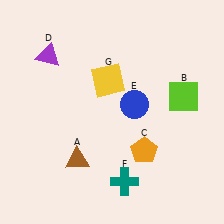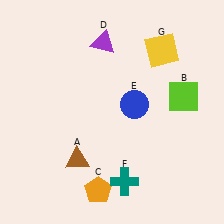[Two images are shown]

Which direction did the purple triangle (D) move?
The purple triangle (D) moved right.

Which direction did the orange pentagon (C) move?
The orange pentagon (C) moved left.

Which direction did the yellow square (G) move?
The yellow square (G) moved right.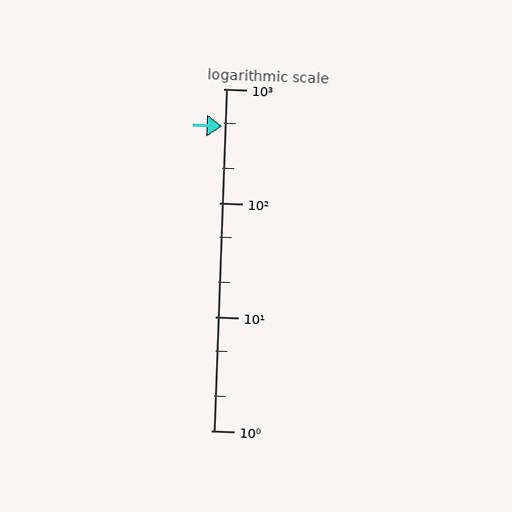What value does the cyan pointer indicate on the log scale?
The pointer indicates approximately 470.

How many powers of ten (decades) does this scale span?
The scale spans 3 decades, from 1 to 1000.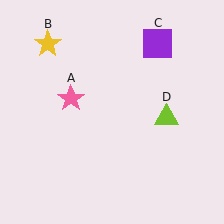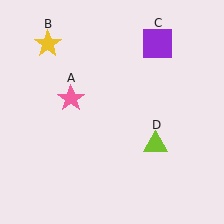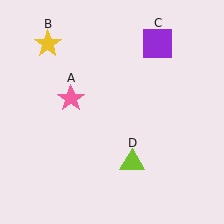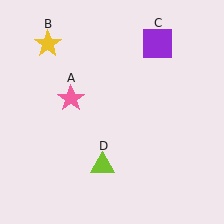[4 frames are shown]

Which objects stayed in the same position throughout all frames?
Pink star (object A) and yellow star (object B) and purple square (object C) remained stationary.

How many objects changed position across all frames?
1 object changed position: lime triangle (object D).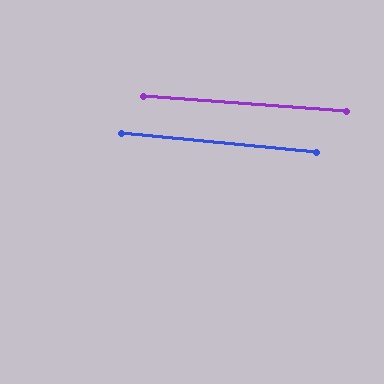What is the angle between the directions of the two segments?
Approximately 1 degree.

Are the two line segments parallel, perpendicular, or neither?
Parallel — their directions differ by only 1.0°.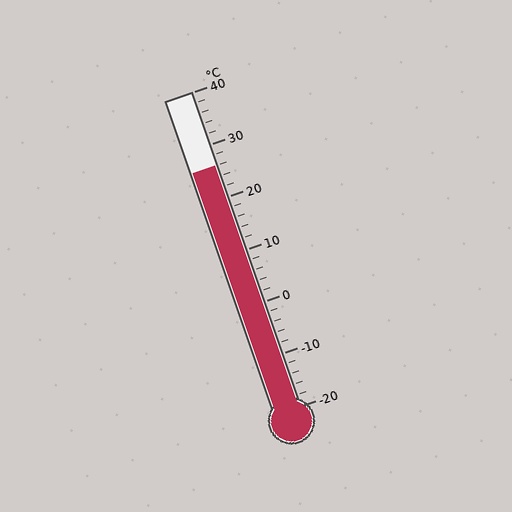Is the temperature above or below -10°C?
The temperature is above -10°C.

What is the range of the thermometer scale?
The thermometer scale ranges from -20°C to 40°C.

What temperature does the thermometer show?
The thermometer shows approximately 26°C.